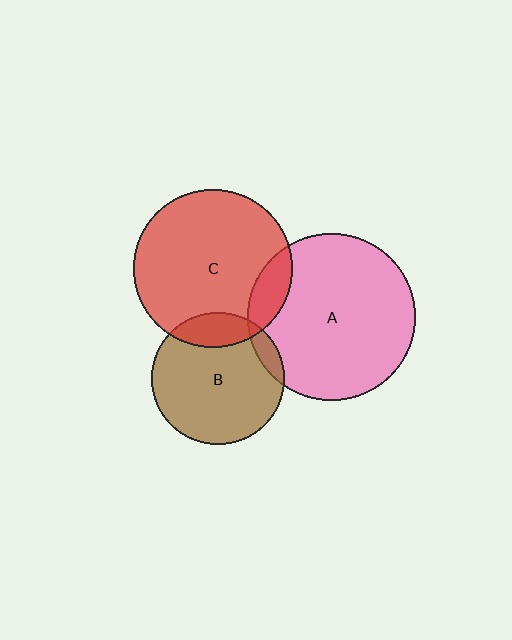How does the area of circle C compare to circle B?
Approximately 1.4 times.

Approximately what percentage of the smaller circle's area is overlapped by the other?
Approximately 15%.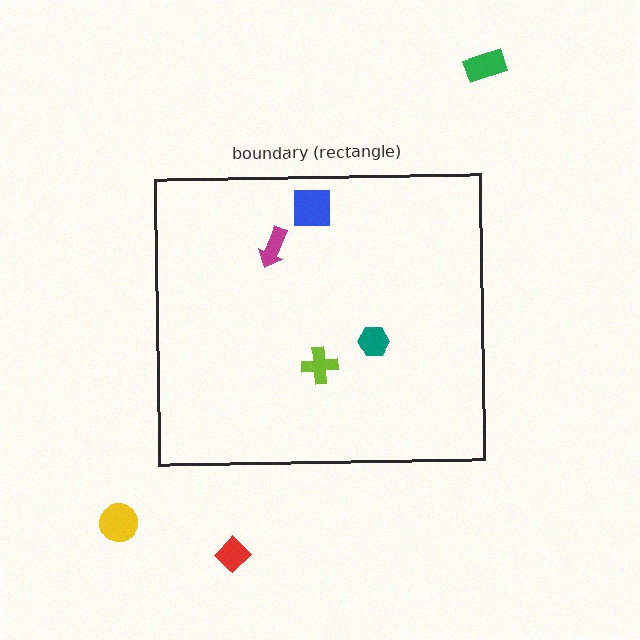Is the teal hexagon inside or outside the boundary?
Inside.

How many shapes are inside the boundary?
4 inside, 3 outside.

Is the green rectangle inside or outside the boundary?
Outside.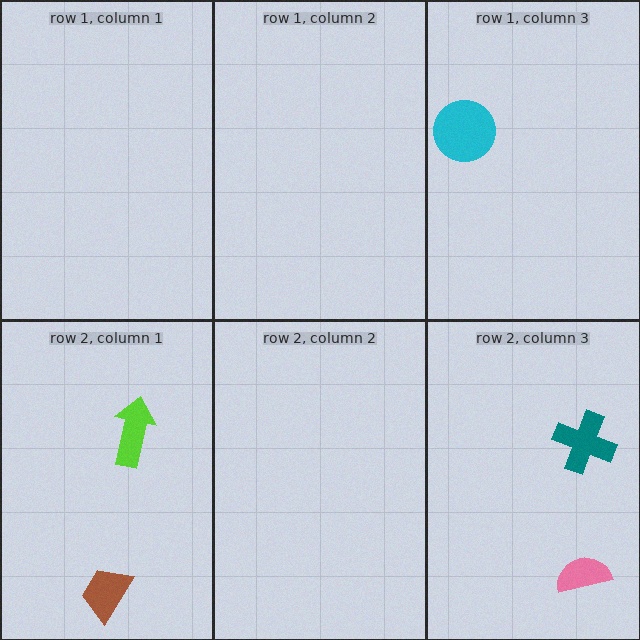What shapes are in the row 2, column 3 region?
The pink semicircle, the teal cross.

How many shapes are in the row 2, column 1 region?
2.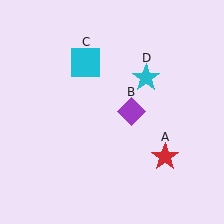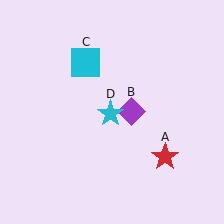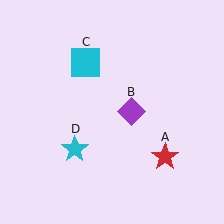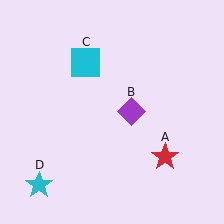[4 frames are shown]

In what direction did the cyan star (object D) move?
The cyan star (object D) moved down and to the left.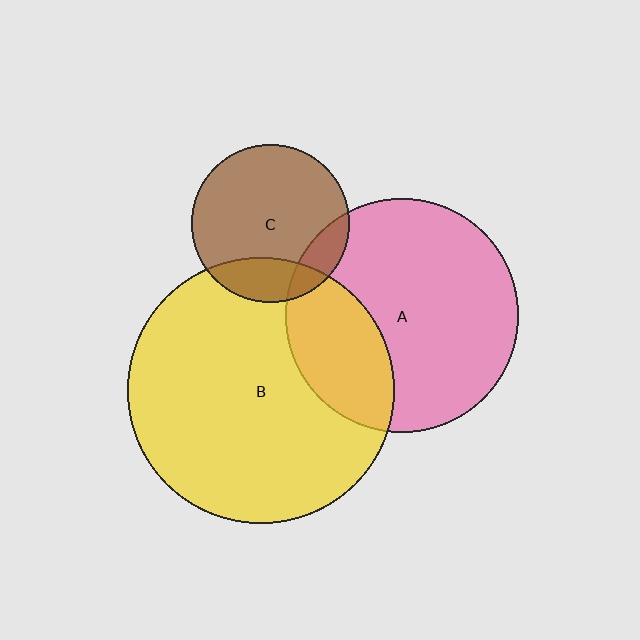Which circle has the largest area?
Circle B (yellow).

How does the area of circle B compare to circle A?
Approximately 1.3 times.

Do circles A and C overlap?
Yes.